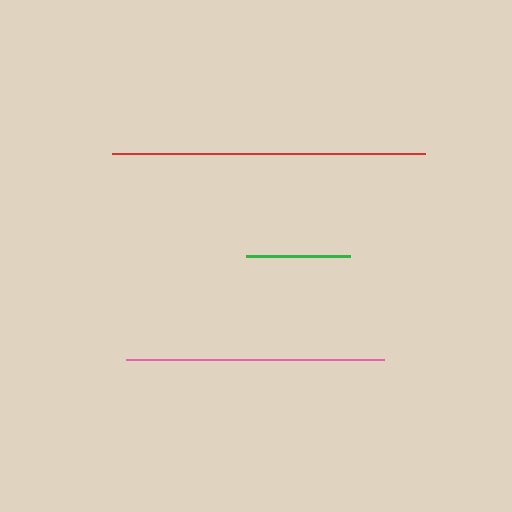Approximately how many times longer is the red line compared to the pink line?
The red line is approximately 1.2 times the length of the pink line.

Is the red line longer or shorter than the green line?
The red line is longer than the green line.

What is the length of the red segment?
The red segment is approximately 313 pixels long.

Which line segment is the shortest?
The green line is the shortest at approximately 104 pixels.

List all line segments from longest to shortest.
From longest to shortest: red, pink, green.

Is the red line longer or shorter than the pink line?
The red line is longer than the pink line.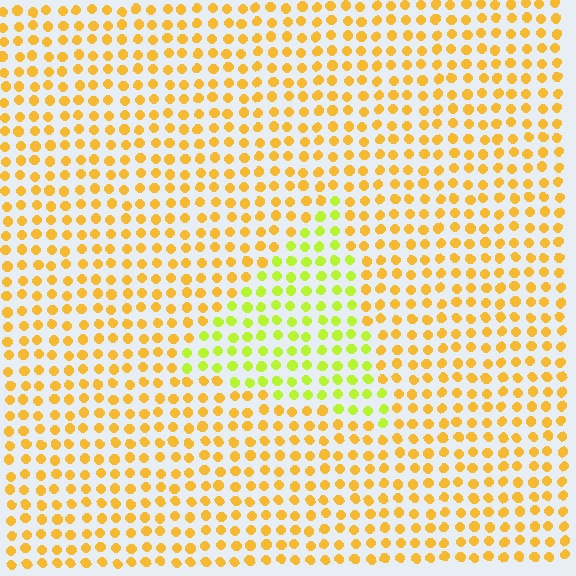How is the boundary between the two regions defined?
The boundary is defined purely by a slight shift in hue (about 38 degrees). Spacing, size, and orientation are identical on both sides.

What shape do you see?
I see a triangle.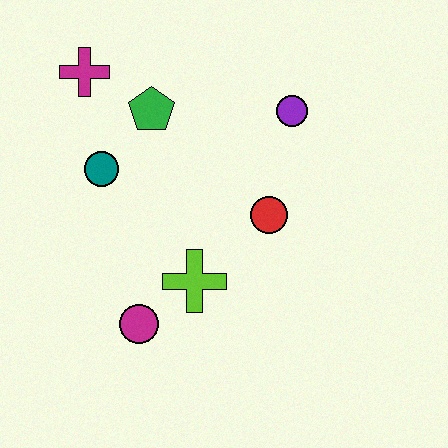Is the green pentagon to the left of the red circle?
Yes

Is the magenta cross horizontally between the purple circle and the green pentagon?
No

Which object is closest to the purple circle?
The red circle is closest to the purple circle.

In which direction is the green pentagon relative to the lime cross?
The green pentagon is above the lime cross.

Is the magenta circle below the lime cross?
Yes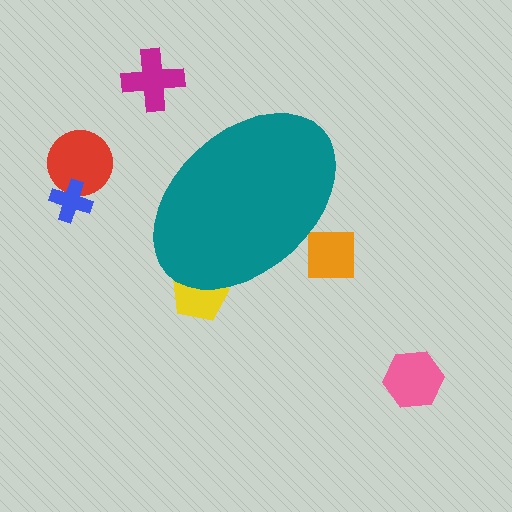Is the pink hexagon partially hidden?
No, the pink hexagon is fully visible.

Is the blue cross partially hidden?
No, the blue cross is fully visible.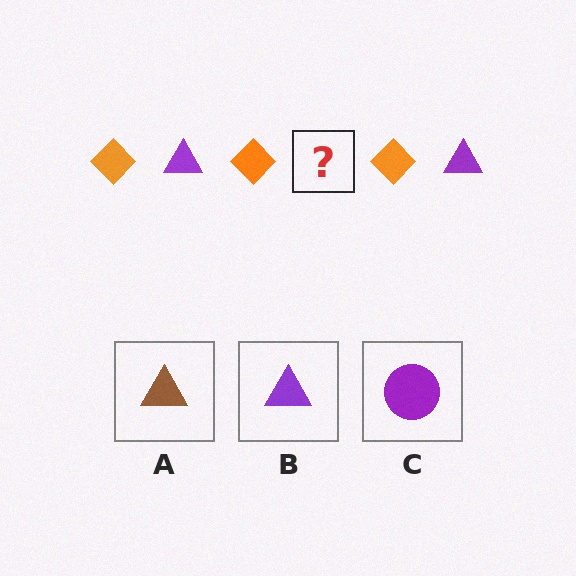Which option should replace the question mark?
Option B.